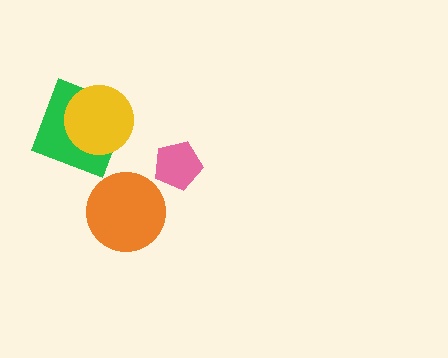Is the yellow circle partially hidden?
No, no other shape covers it.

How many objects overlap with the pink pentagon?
0 objects overlap with the pink pentagon.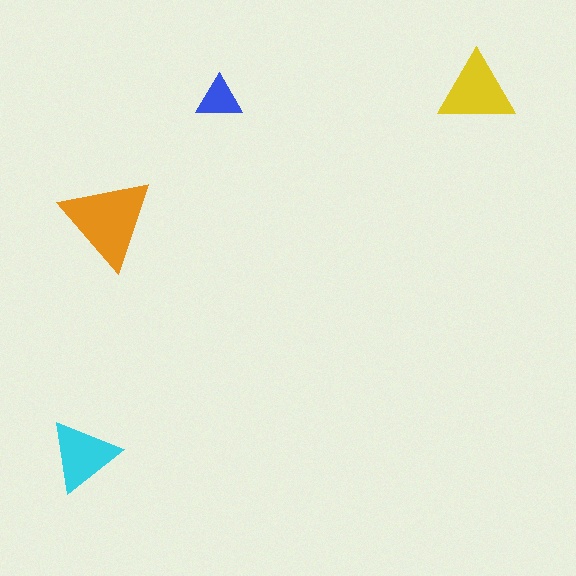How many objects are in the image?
There are 4 objects in the image.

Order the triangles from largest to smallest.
the orange one, the yellow one, the cyan one, the blue one.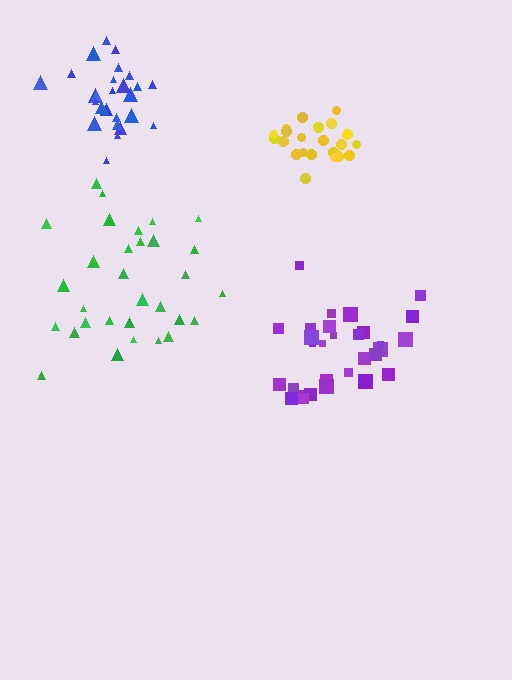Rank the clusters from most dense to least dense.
yellow, blue, purple, green.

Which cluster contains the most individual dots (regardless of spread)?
Purple (31).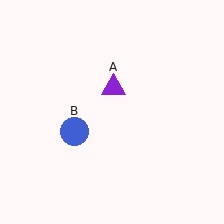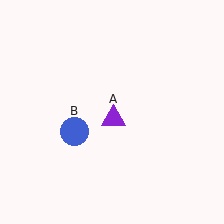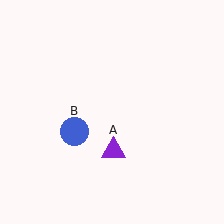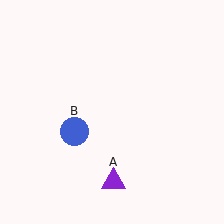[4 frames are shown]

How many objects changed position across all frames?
1 object changed position: purple triangle (object A).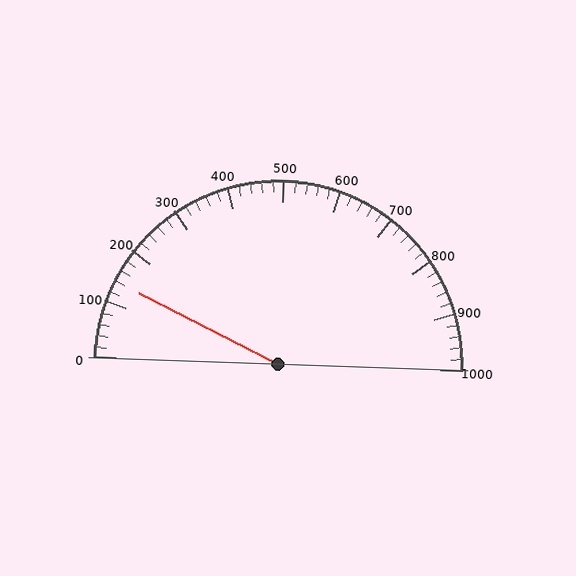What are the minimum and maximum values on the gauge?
The gauge ranges from 0 to 1000.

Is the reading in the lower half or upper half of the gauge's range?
The reading is in the lower half of the range (0 to 1000).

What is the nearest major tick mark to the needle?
The nearest major tick mark is 100.